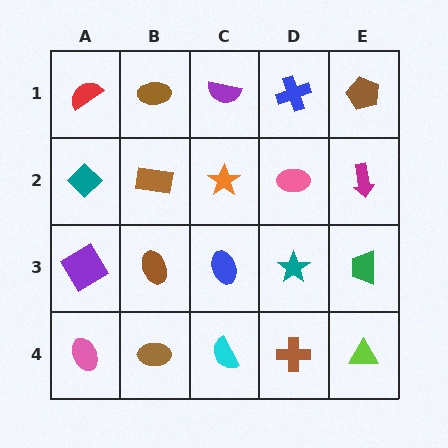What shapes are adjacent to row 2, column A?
A red semicircle (row 1, column A), a purple diamond (row 3, column A), a brown rectangle (row 2, column B).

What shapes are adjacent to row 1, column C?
An orange star (row 2, column C), a brown ellipse (row 1, column B), a blue cross (row 1, column D).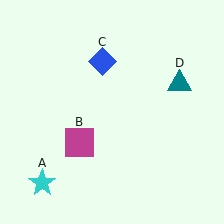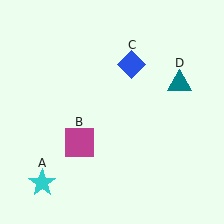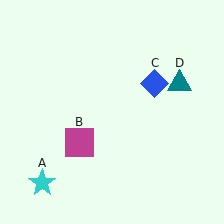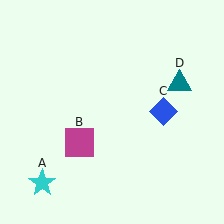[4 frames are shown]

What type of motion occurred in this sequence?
The blue diamond (object C) rotated clockwise around the center of the scene.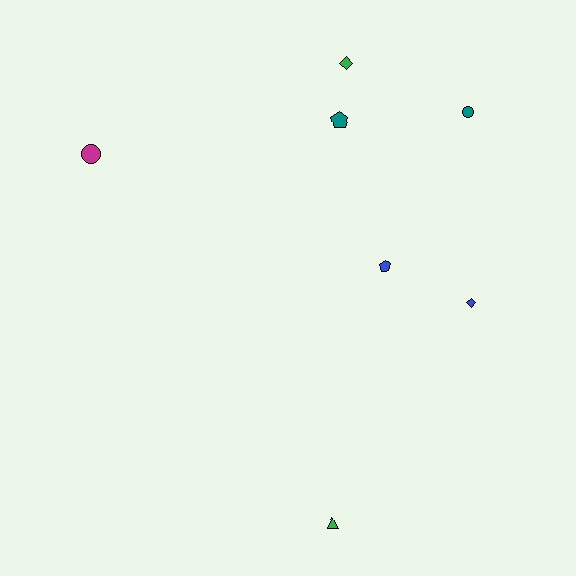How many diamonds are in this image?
There are 2 diamonds.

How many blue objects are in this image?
There are 2 blue objects.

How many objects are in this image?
There are 7 objects.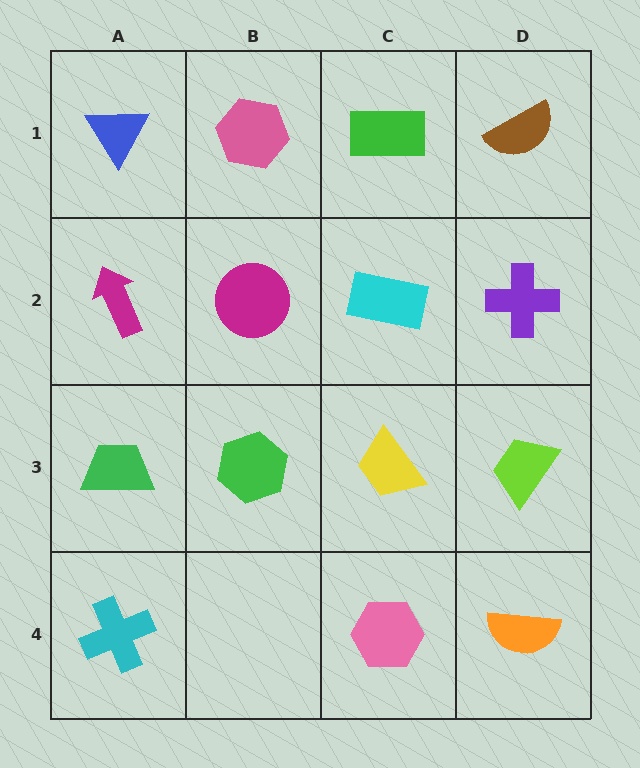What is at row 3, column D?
A lime trapezoid.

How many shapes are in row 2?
4 shapes.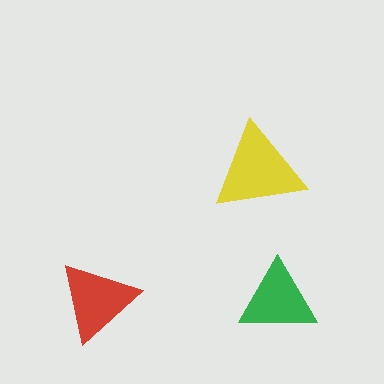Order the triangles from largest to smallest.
the yellow one, the red one, the green one.